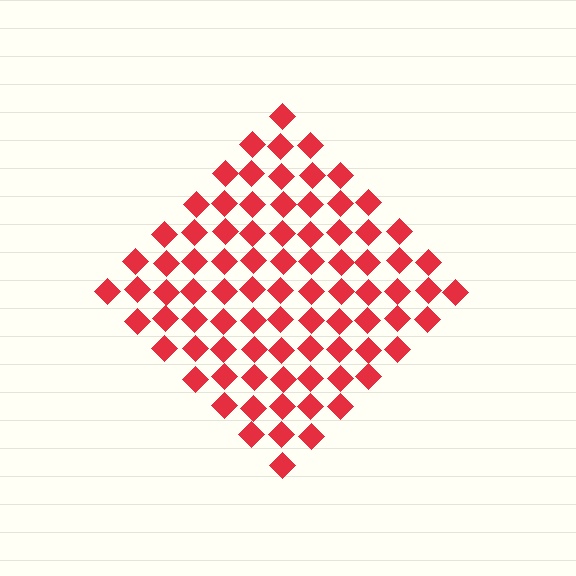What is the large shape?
The large shape is a diamond.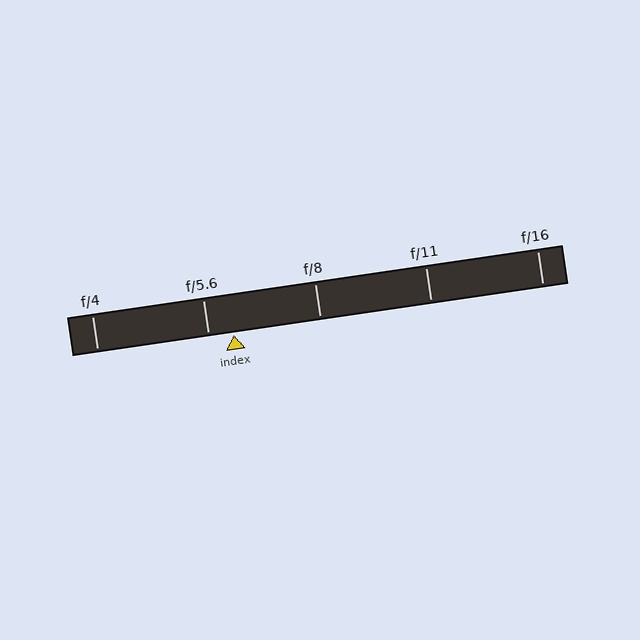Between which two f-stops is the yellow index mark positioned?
The index mark is between f/5.6 and f/8.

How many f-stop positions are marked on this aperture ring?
There are 5 f-stop positions marked.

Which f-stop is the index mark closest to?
The index mark is closest to f/5.6.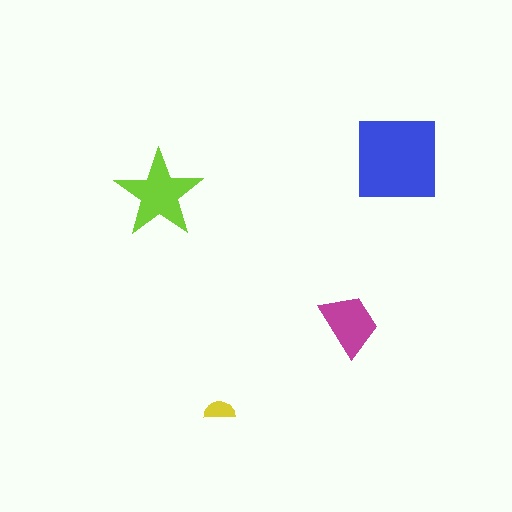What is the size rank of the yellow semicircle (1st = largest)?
4th.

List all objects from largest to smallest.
The blue square, the lime star, the magenta trapezoid, the yellow semicircle.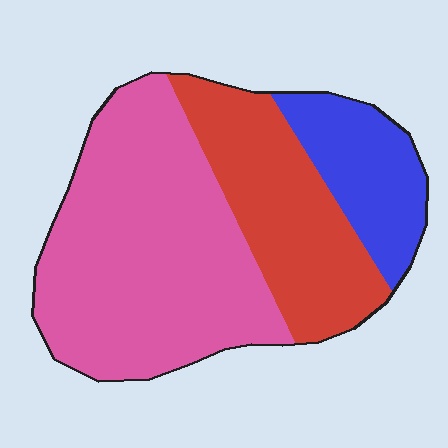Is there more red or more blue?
Red.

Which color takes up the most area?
Pink, at roughly 55%.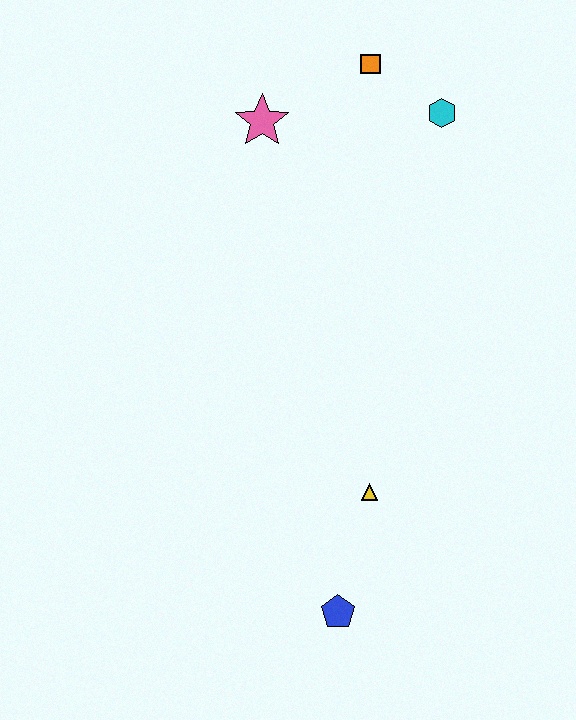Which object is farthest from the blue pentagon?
The orange square is farthest from the blue pentagon.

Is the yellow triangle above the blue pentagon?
Yes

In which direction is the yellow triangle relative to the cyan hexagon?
The yellow triangle is below the cyan hexagon.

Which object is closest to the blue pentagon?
The yellow triangle is closest to the blue pentagon.